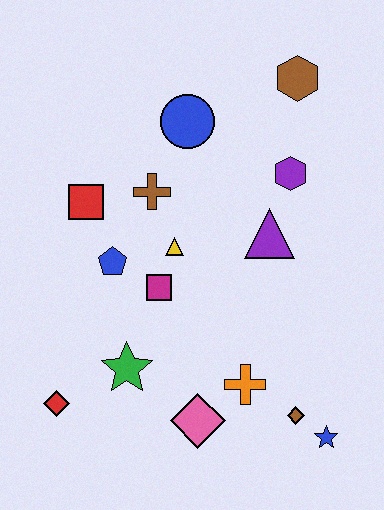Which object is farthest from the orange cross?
The brown hexagon is farthest from the orange cross.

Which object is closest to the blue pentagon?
The magenta square is closest to the blue pentagon.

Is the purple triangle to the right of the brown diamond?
No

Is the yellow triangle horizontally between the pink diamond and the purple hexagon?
No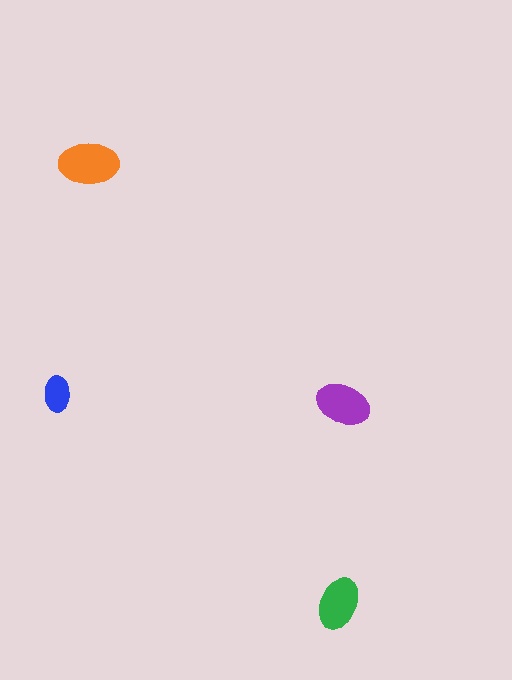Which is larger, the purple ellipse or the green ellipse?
The purple one.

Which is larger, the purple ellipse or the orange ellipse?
The orange one.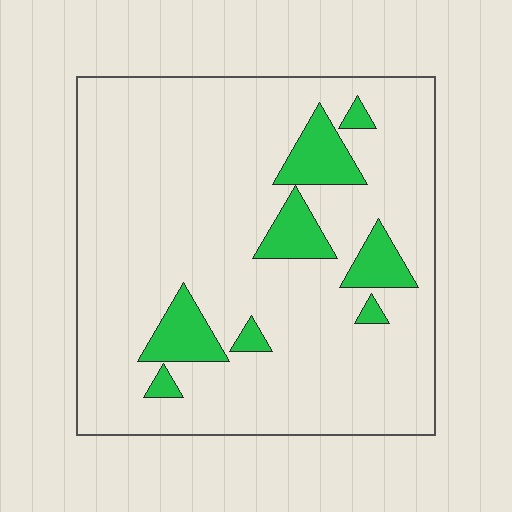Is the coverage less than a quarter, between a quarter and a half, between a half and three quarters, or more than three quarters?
Less than a quarter.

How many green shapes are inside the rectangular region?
8.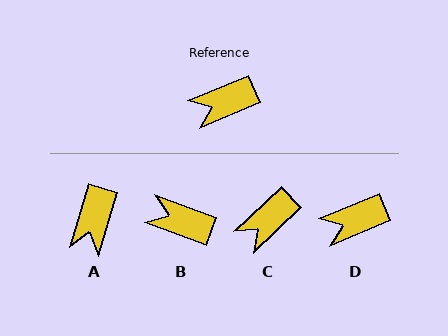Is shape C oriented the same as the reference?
No, it is off by about 21 degrees.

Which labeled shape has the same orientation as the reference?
D.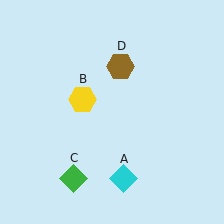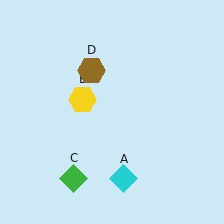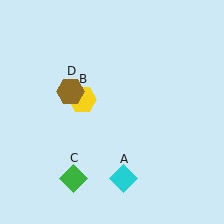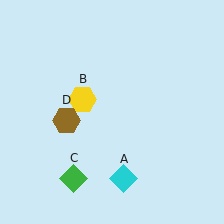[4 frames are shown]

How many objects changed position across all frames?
1 object changed position: brown hexagon (object D).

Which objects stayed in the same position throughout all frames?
Cyan diamond (object A) and yellow hexagon (object B) and green diamond (object C) remained stationary.